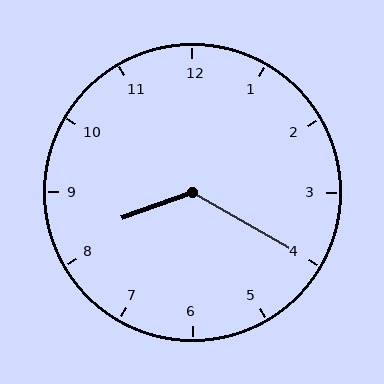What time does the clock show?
8:20.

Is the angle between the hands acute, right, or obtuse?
It is obtuse.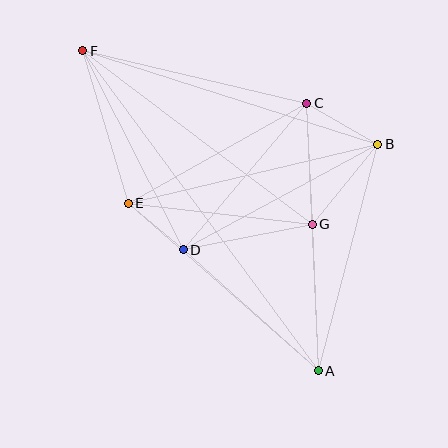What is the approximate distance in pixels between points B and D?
The distance between B and D is approximately 221 pixels.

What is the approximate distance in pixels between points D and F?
The distance between D and F is approximately 223 pixels.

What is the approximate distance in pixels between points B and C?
The distance between B and C is approximately 82 pixels.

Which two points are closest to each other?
Points D and E are closest to each other.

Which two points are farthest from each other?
Points A and F are farthest from each other.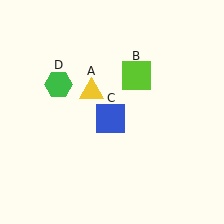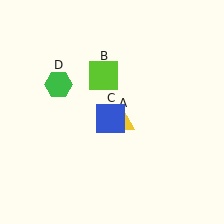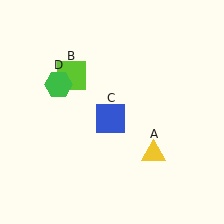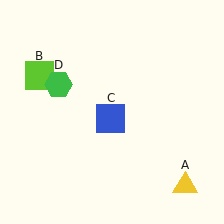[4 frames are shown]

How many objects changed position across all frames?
2 objects changed position: yellow triangle (object A), lime square (object B).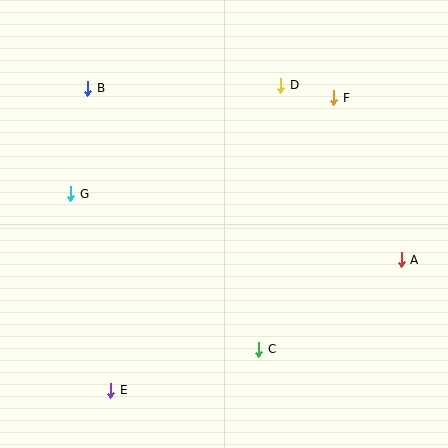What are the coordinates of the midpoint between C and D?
The midpoint between C and D is at (270, 217).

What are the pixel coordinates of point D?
Point D is at (281, 85).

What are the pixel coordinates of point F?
Point F is at (334, 98).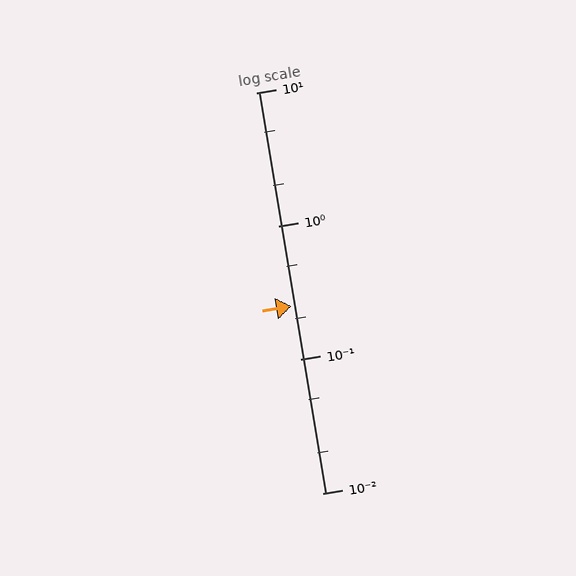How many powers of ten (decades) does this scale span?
The scale spans 3 decades, from 0.01 to 10.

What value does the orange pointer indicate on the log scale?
The pointer indicates approximately 0.25.